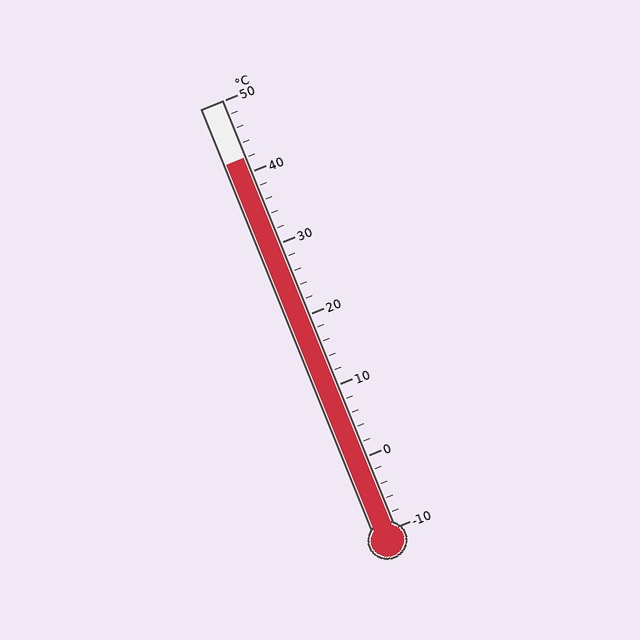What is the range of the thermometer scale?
The thermometer scale ranges from -10°C to 50°C.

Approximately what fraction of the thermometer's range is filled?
The thermometer is filled to approximately 85% of its range.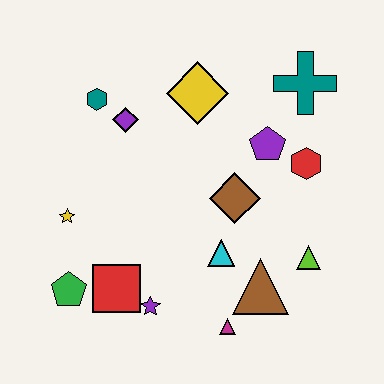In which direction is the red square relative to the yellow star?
The red square is below the yellow star.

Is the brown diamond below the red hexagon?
Yes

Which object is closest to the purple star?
The red square is closest to the purple star.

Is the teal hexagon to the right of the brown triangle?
No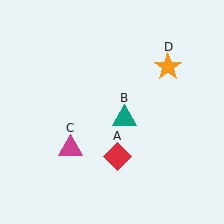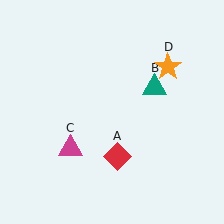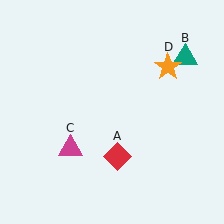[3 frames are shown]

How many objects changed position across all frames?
1 object changed position: teal triangle (object B).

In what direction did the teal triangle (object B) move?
The teal triangle (object B) moved up and to the right.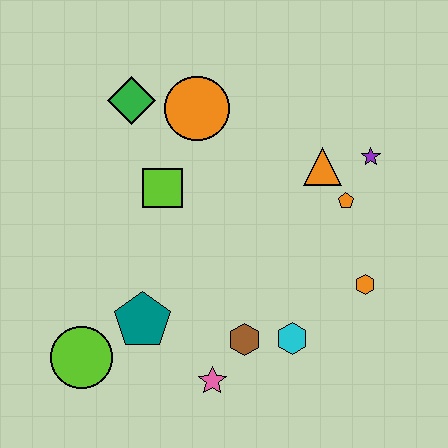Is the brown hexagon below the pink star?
No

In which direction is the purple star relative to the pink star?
The purple star is above the pink star.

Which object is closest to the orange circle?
The green diamond is closest to the orange circle.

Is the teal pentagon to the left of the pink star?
Yes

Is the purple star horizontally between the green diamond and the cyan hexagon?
No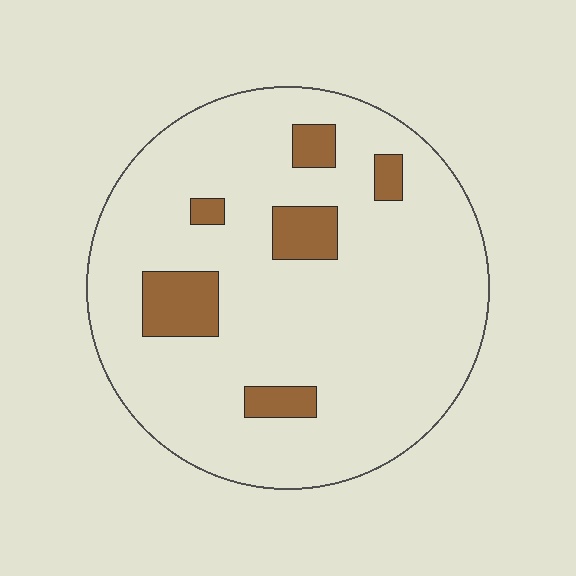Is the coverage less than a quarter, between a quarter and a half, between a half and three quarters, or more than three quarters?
Less than a quarter.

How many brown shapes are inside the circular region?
6.